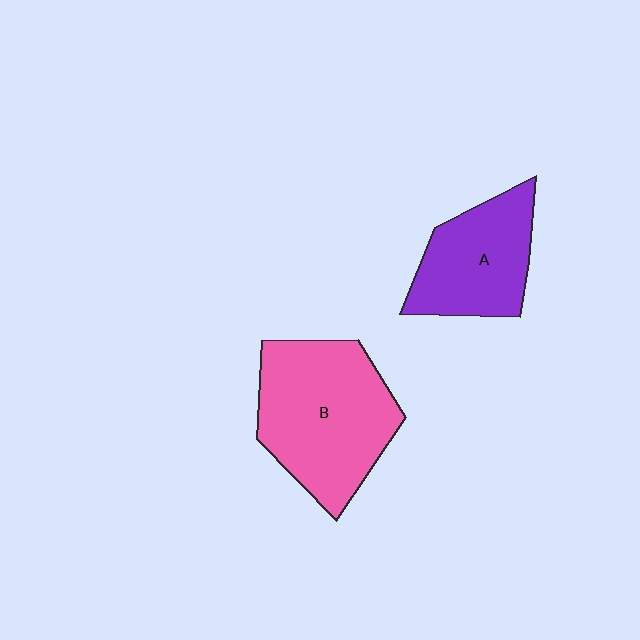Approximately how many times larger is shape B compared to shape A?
Approximately 1.5 times.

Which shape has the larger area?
Shape B (pink).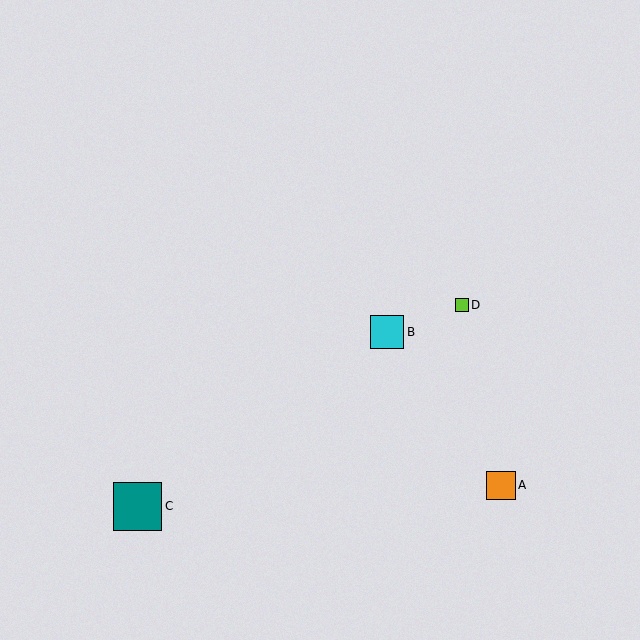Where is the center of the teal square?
The center of the teal square is at (138, 506).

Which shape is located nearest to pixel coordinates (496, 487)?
The orange square (labeled A) at (501, 485) is nearest to that location.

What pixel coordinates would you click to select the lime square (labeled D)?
Click at (462, 305) to select the lime square D.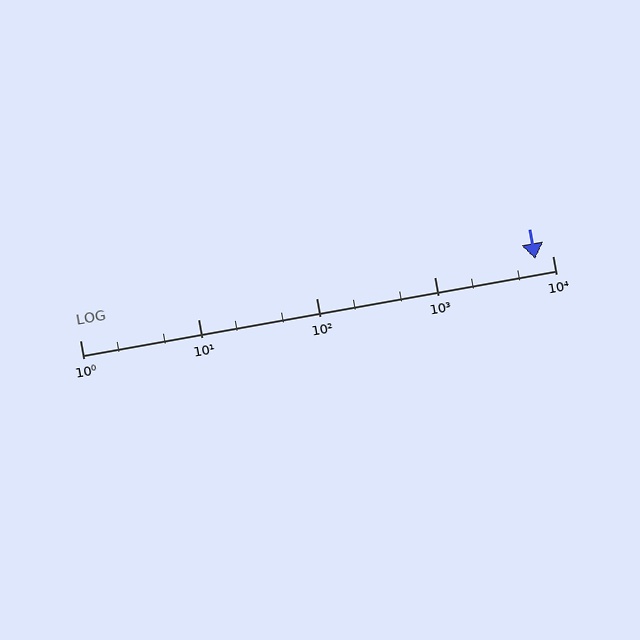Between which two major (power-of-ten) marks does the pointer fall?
The pointer is between 1000 and 10000.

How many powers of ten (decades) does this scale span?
The scale spans 4 decades, from 1 to 10000.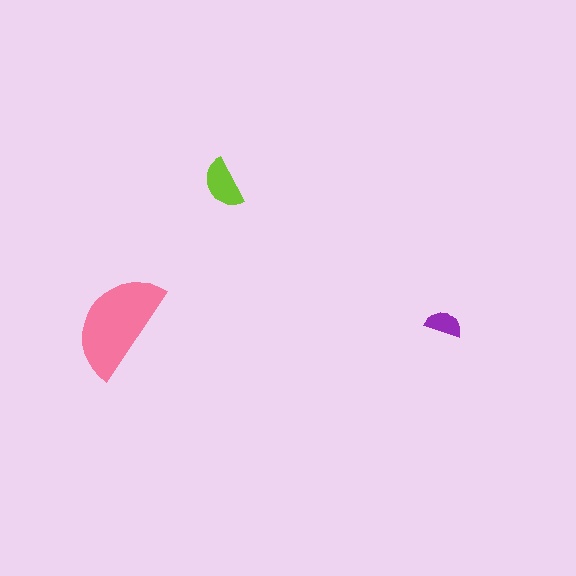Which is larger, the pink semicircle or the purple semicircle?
The pink one.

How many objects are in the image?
There are 3 objects in the image.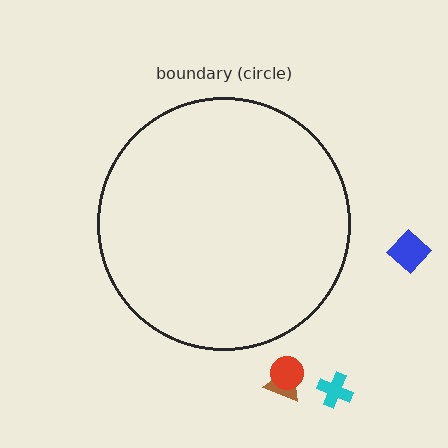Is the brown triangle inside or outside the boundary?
Outside.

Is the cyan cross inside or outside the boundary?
Outside.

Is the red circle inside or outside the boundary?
Outside.